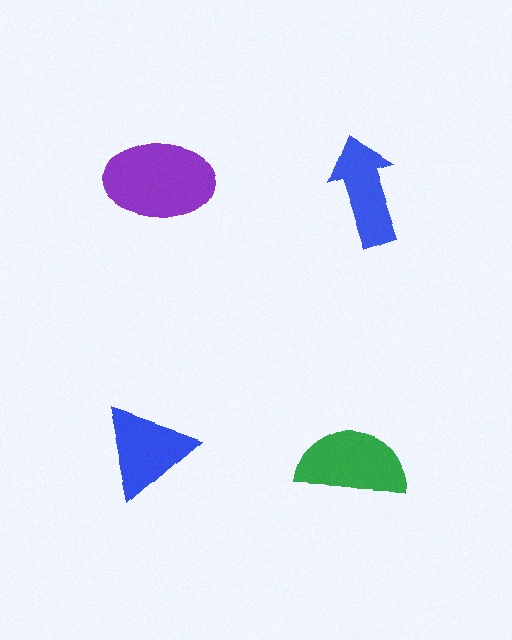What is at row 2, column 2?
A green semicircle.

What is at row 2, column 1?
A blue triangle.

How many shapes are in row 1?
2 shapes.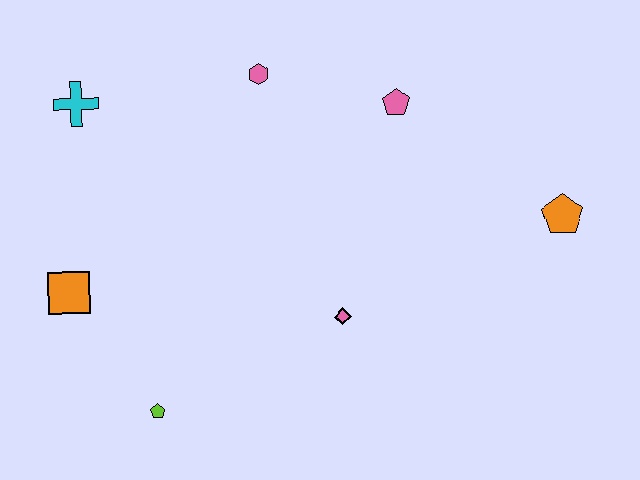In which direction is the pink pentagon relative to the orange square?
The pink pentagon is to the right of the orange square.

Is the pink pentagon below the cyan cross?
Yes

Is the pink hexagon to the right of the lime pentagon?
Yes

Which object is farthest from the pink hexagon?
The lime pentagon is farthest from the pink hexagon.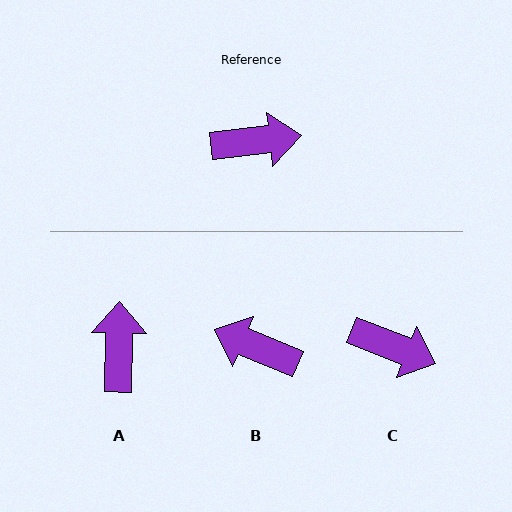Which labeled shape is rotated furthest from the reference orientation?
B, about 151 degrees away.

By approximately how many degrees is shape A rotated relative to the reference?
Approximately 83 degrees counter-clockwise.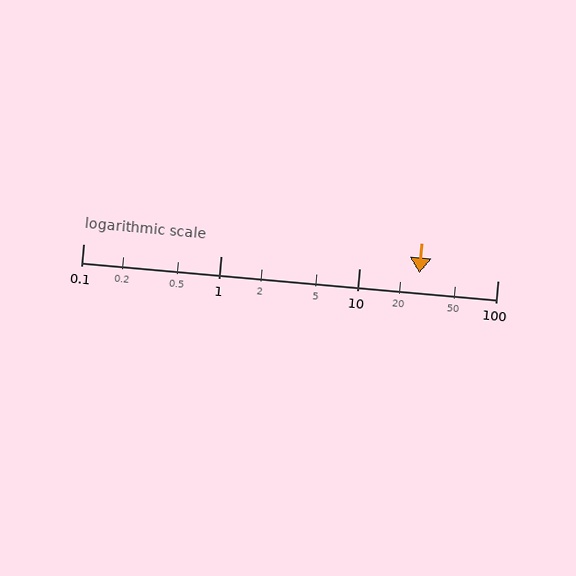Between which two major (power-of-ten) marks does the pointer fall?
The pointer is between 10 and 100.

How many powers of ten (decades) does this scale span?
The scale spans 3 decades, from 0.1 to 100.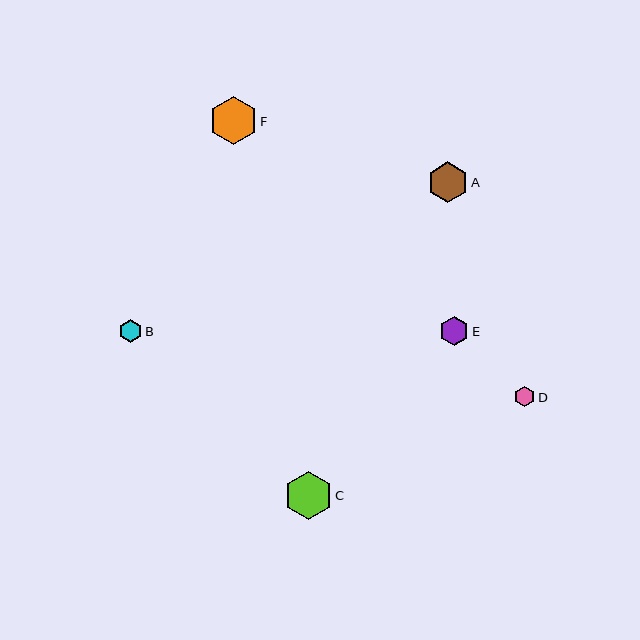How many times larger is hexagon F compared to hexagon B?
Hexagon F is approximately 2.1 times the size of hexagon B.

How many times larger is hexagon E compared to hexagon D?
Hexagon E is approximately 1.4 times the size of hexagon D.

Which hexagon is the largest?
Hexagon C is the largest with a size of approximately 48 pixels.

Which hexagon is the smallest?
Hexagon D is the smallest with a size of approximately 21 pixels.